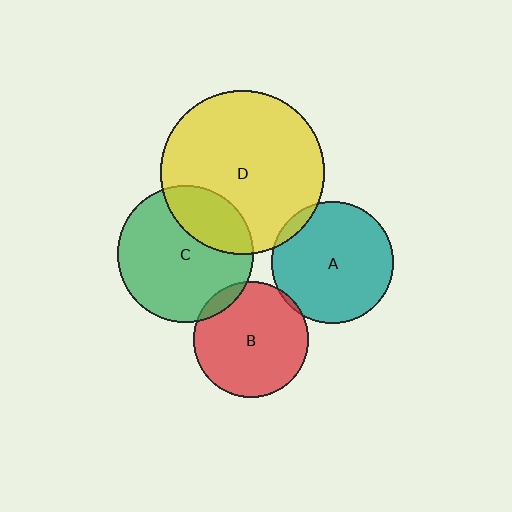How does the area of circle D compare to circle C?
Approximately 1.4 times.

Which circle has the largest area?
Circle D (yellow).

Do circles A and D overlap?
Yes.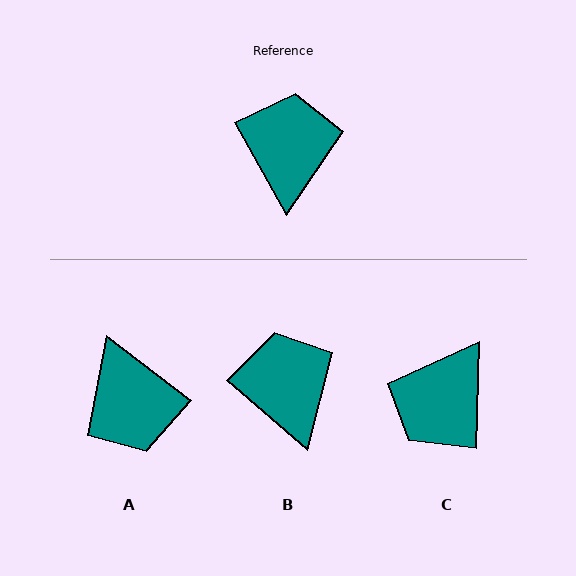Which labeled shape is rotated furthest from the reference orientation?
A, about 157 degrees away.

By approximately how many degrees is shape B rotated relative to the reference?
Approximately 20 degrees counter-clockwise.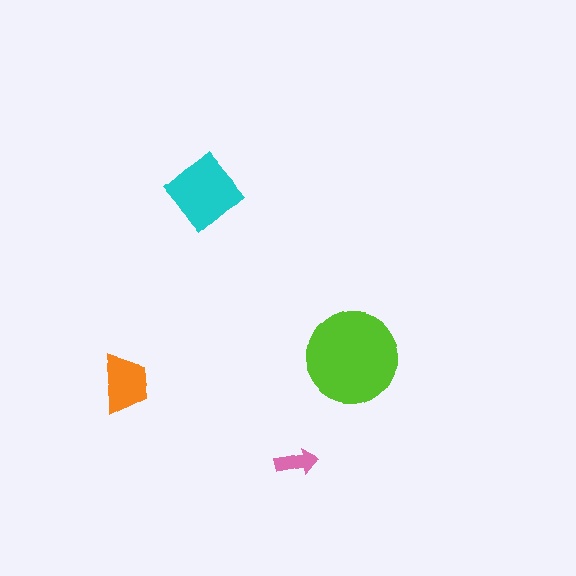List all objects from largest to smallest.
The lime circle, the cyan diamond, the orange trapezoid, the pink arrow.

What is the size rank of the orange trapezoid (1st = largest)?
3rd.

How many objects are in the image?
There are 4 objects in the image.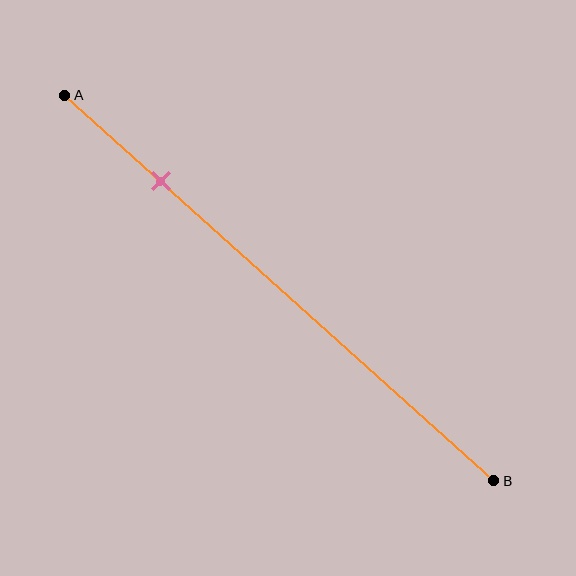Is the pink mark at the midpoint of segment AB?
No, the mark is at about 20% from A, not at the 50% midpoint.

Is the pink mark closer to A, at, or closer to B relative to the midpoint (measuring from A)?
The pink mark is closer to point A than the midpoint of segment AB.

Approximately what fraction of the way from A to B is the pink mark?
The pink mark is approximately 20% of the way from A to B.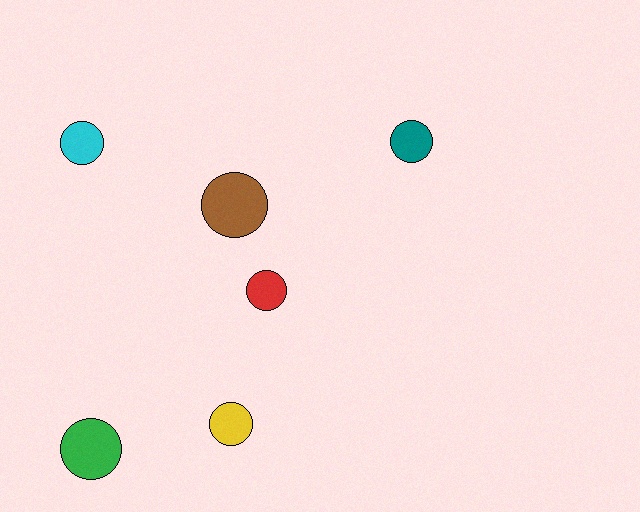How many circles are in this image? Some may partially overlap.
There are 6 circles.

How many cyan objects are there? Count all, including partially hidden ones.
There is 1 cyan object.